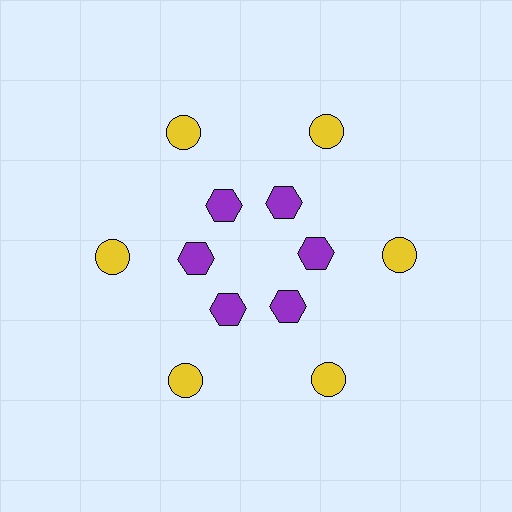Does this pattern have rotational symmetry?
Yes, this pattern has 6-fold rotational symmetry. It looks the same after rotating 60 degrees around the center.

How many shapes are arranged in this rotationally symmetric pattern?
There are 12 shapes, arranged in 6 groups of 2.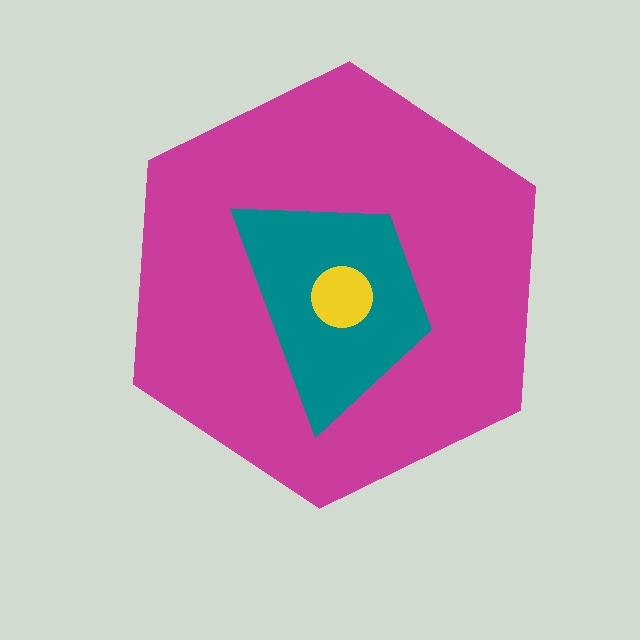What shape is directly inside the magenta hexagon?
The teal trapezoid.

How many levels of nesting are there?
3.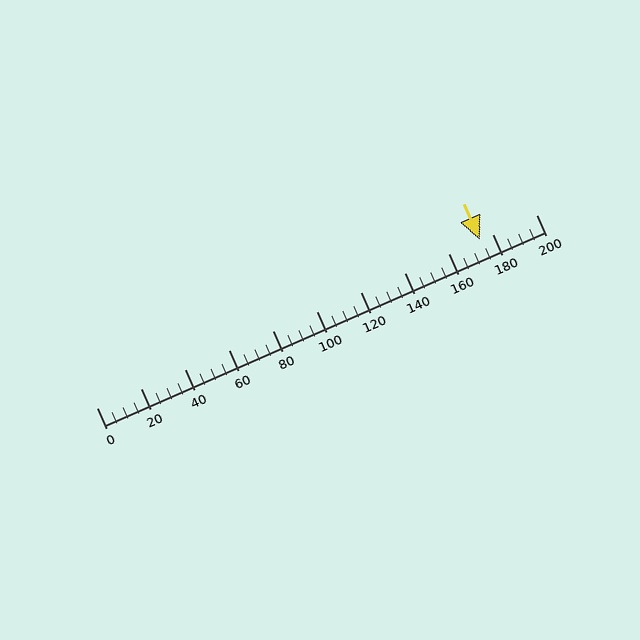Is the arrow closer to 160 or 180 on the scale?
The arrow is closer to 180.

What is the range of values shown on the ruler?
The ruler shows values from 0 to 200.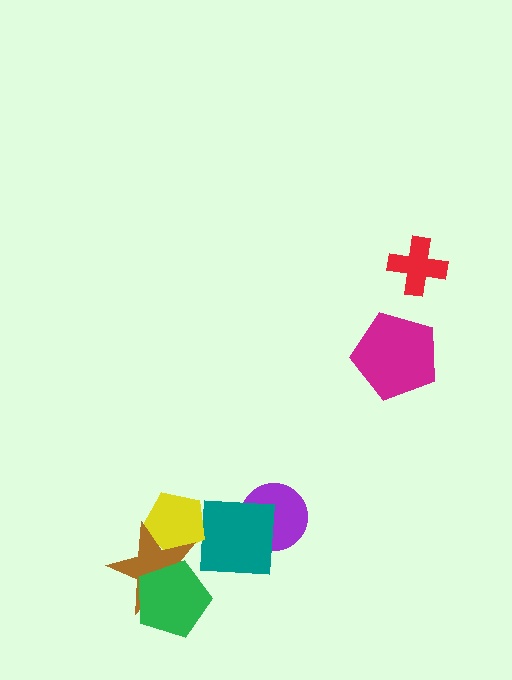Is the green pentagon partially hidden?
No, no other shape covers it.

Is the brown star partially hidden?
Yes, it is partially covered by another shape.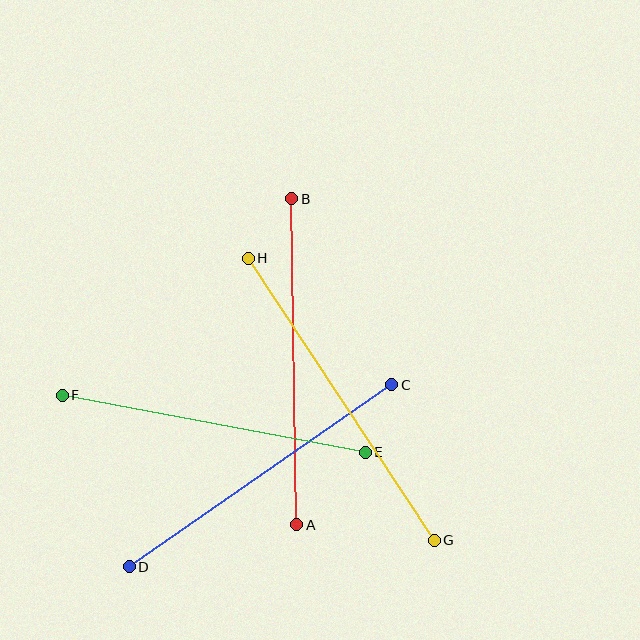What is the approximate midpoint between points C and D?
The midpoint is at approximately (260, 476) pixels.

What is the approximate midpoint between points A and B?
The midpoint is at approximately (294, 362) pixels.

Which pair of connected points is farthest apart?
Points G and H are farthest apart.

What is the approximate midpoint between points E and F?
The midpoint is at approximately (214, 424) pixels.